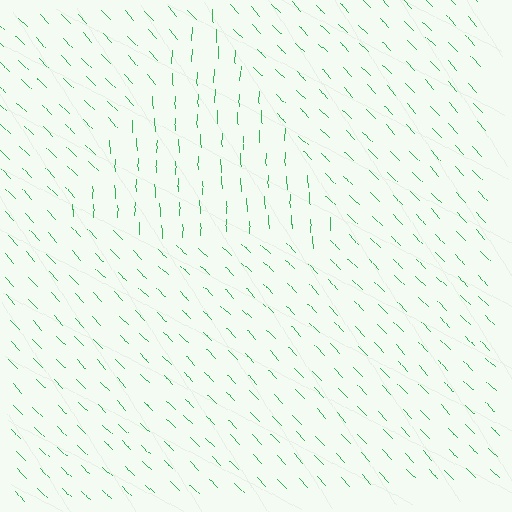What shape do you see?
I see a triangle.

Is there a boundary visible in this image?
Yes, there is a texture boundary formed by a change in line orientation.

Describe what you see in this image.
The image is filled with small green line segments. A triangle region in the image has lines oriented differently from the surrounding lines, creating a visible texture boundary.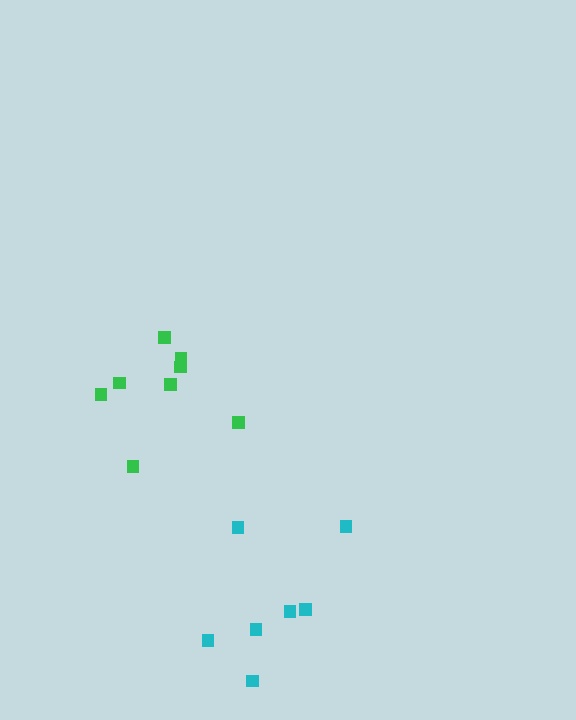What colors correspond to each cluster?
The clusters are colored: cyan, green.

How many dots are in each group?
Group 1: 7 dots, Group 2: 8 dots (15 total).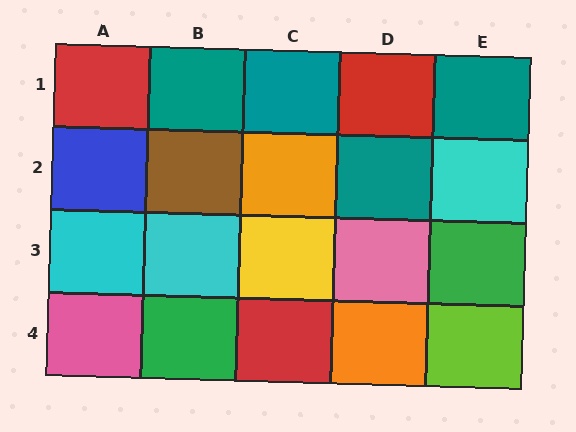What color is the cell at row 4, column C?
Red.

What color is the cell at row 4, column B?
Green.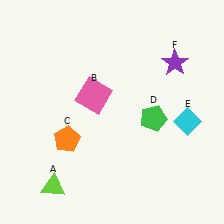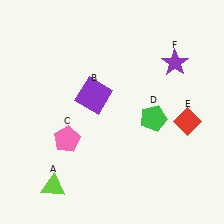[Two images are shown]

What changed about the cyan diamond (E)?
In Image 1, E is cyan. In Image 2, it changed to red.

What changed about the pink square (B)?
In Image 1, B is pink. In Image 2, it changed to purple.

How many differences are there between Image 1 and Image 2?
There are 3 differences between the two images.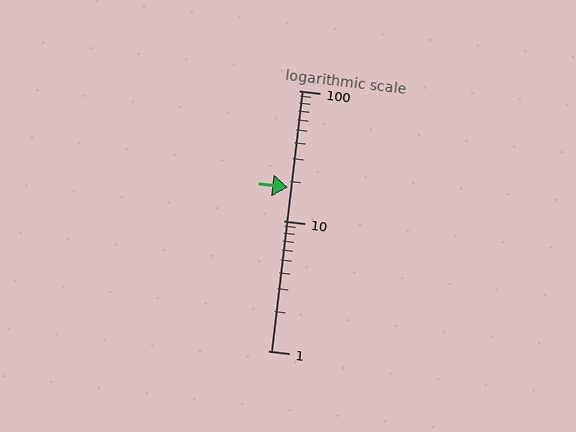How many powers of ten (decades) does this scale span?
The scale spans 2 decades, from 1 to 100.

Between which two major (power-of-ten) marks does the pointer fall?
The pointer is between 10 and 100.